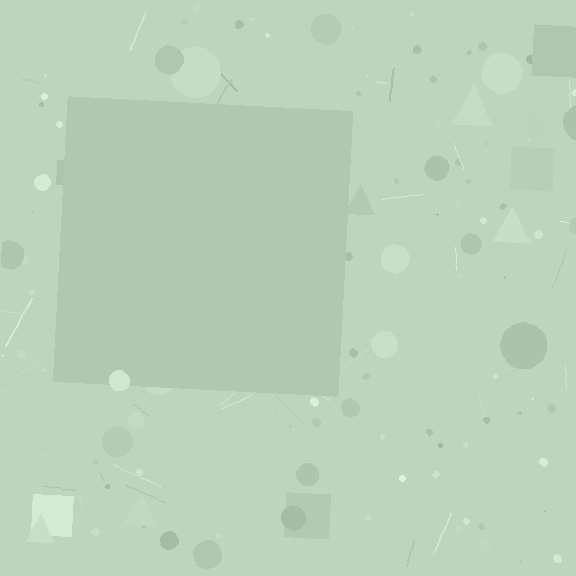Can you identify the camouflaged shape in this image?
The camouflaged shape is a square.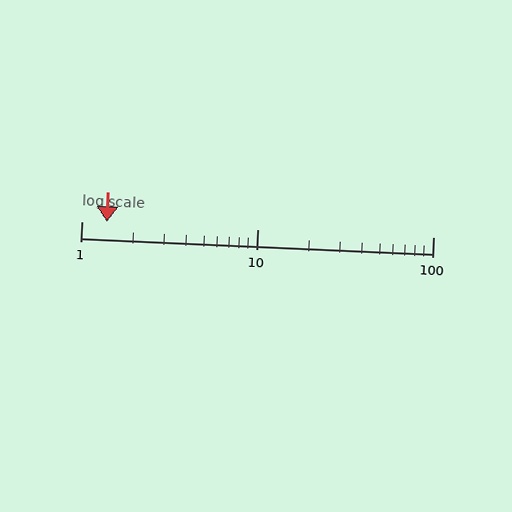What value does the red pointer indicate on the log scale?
The pointer indicates approximately 1.4.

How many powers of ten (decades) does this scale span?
The scale spans 2 decades, from 1 to 100.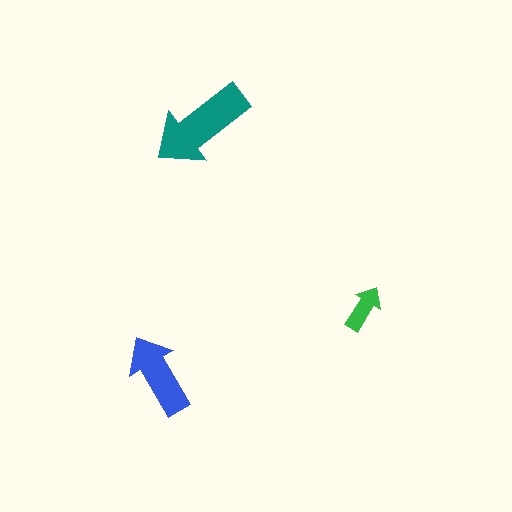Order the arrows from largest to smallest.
the teal one, the blue one, the green one.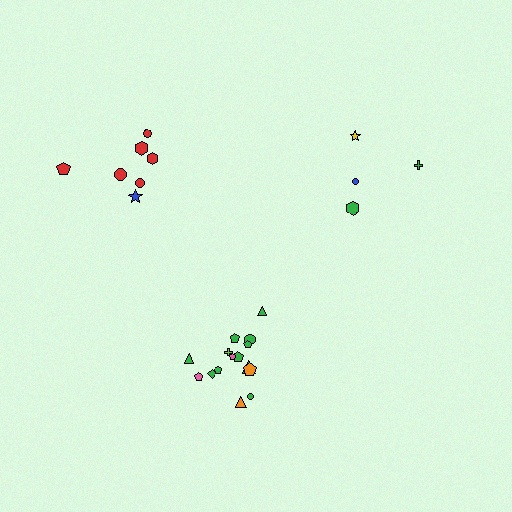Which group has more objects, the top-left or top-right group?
The top-left group.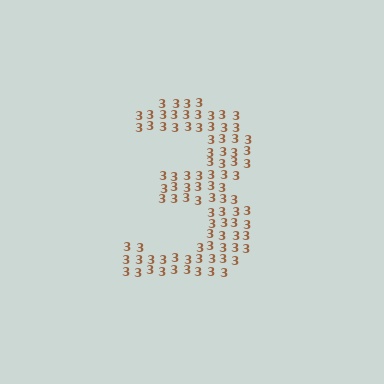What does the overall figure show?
The overall figure shows the digit 3.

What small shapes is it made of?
It is made of small digit 3's.